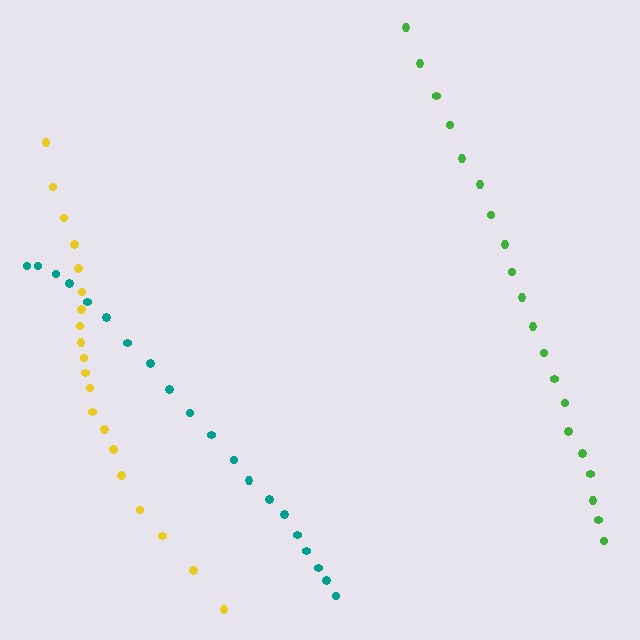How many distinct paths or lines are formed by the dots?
There are 3 distinct paths.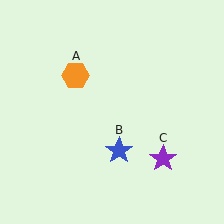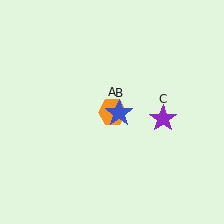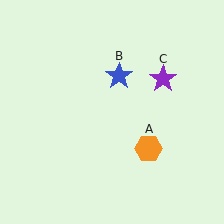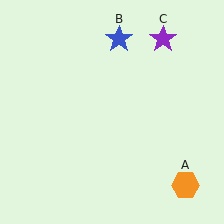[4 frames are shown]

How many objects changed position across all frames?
3 objects changed position: orange hexagon (object A), blue star (object B), purple star (object C).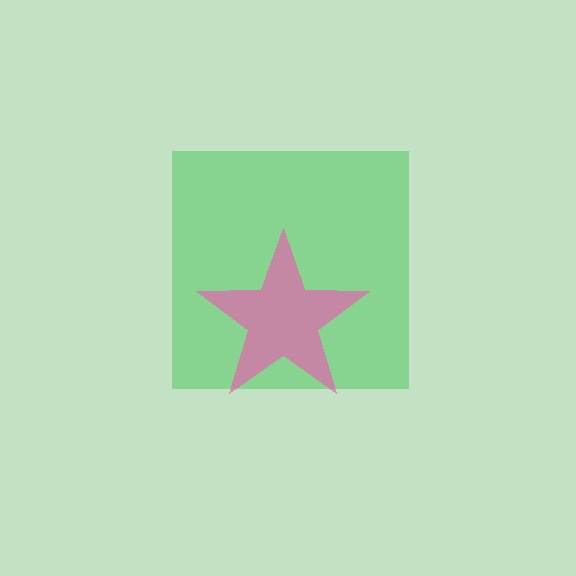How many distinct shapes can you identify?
There are 2 distinct shapes: a green square, a pink star.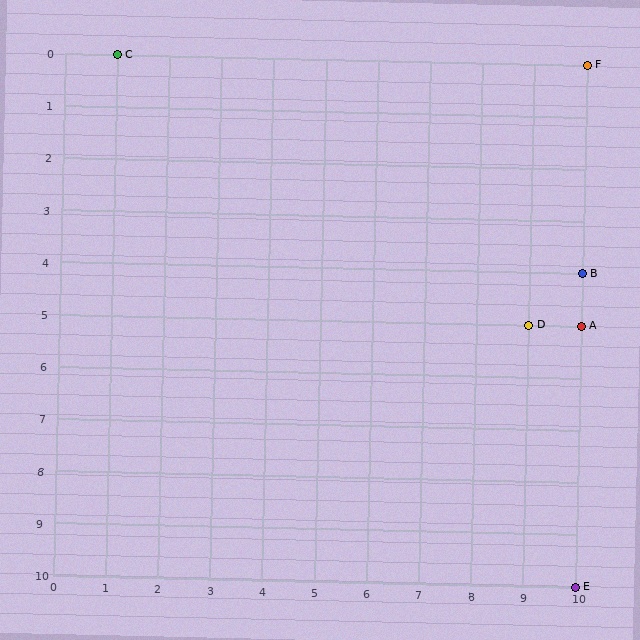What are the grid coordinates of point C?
Point C is at grid coordinates (1, 0).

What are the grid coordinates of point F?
Point F is at grid coordinates (10, 0).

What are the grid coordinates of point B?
Point B is at grid coordinates (10, 4).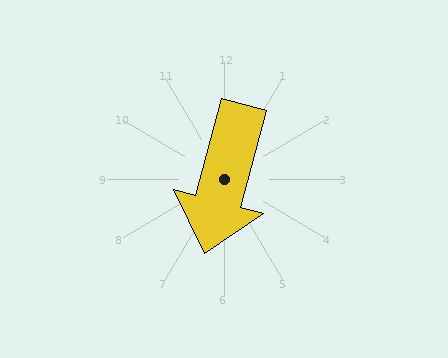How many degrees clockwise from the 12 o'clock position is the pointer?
Approximately 195 degrees.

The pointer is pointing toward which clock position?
Roughly 6 o'clock.